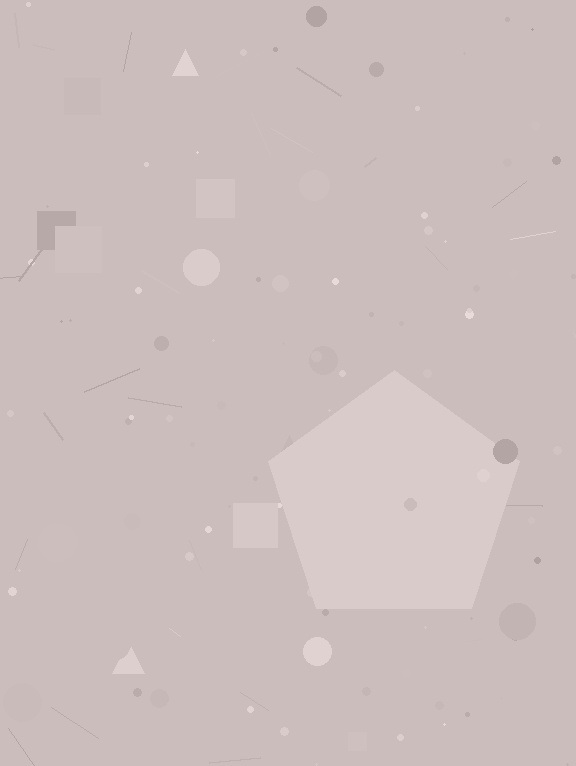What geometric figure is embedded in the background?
A pentagon is embedded in the background.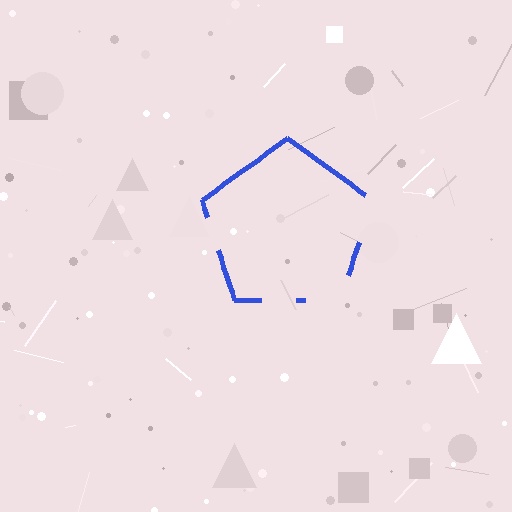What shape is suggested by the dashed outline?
The dashed outline suggests a pentagon.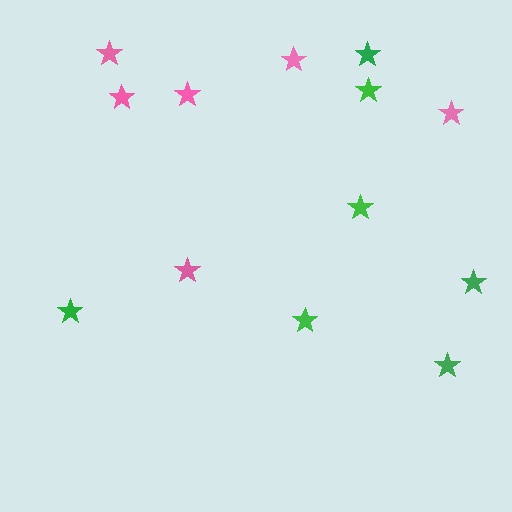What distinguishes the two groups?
There are 2 groups: one group of green stars (7) and one group of pink stars (6).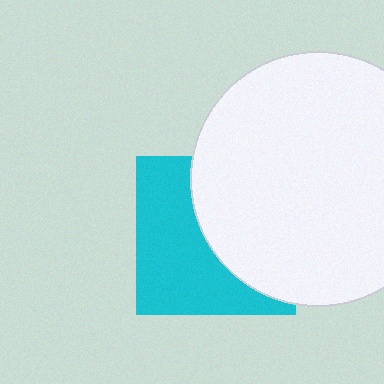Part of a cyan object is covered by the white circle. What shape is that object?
It is a square.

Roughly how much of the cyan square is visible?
About half of it is visible (roughly 51%).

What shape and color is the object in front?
The object in front is a white circle.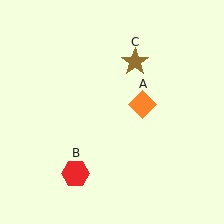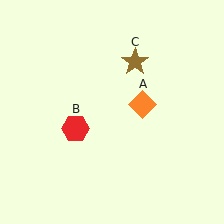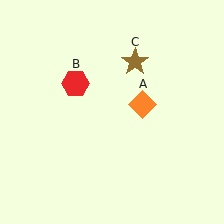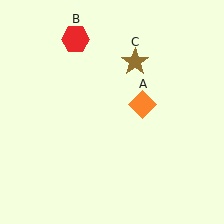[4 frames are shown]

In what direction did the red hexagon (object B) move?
The red hexagon (object B) moved up.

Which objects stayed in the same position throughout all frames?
Orange diamond (object A) and brown star (object C) remained stationary.